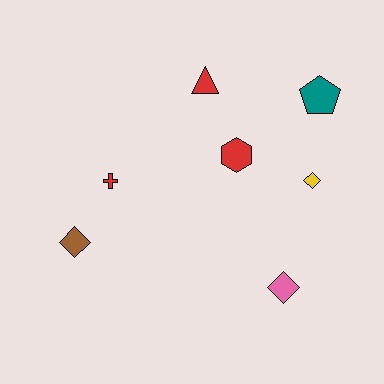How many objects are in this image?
There are 7 objects.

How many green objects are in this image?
There are no green objects.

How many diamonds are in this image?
There are 3 diamonds.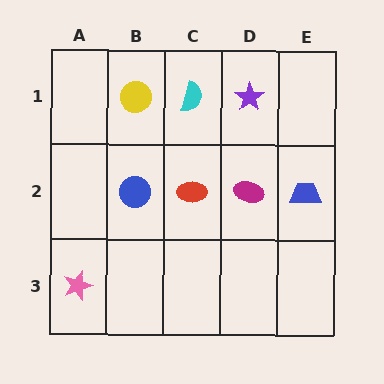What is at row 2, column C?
A red ellipse.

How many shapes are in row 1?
3 shapes.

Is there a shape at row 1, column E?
No, that cell is empty.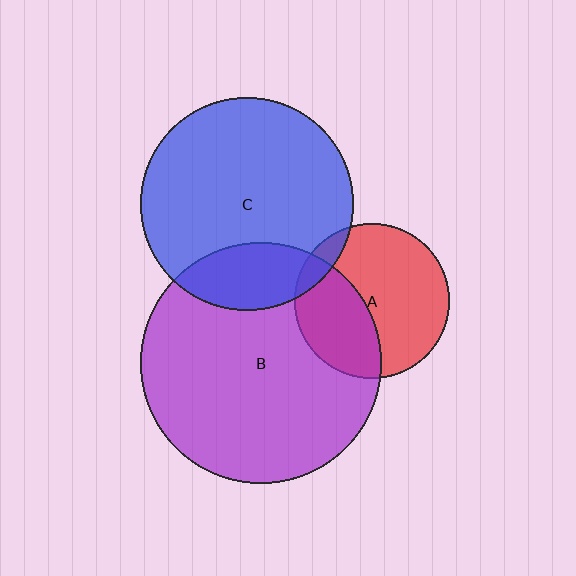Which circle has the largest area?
Circle B (purple).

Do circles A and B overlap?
Yes.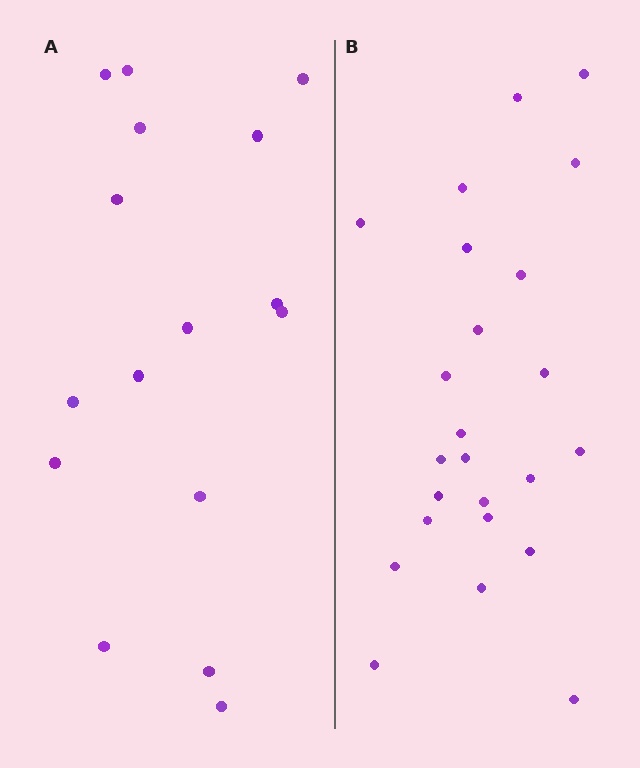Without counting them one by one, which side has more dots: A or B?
Region B (the right region) has more dots.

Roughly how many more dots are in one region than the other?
Region B has roughly 8 or so more dots than region A.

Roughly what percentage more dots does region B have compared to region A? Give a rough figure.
About 50% more.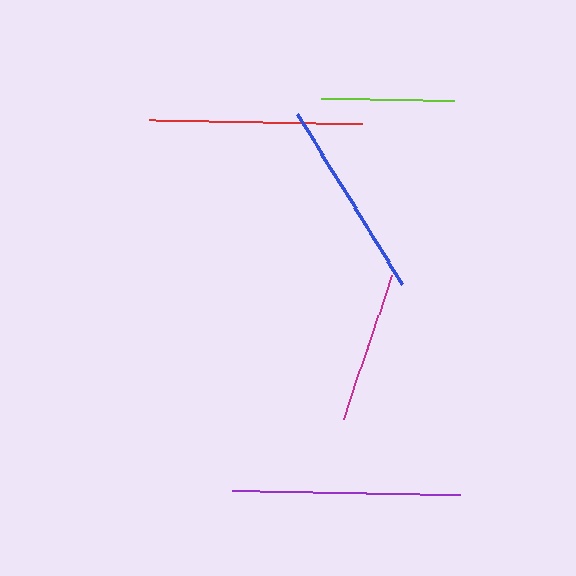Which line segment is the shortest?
The lime line is the shortest at approximately 133 pixels.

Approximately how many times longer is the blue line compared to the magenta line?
The blue line is approximately 1.3 times the length of the magenta line.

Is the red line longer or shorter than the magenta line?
The red line is longer than the magenta line.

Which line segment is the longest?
The purple line is the longest at approximately 228 pixels.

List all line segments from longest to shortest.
From longest to shortest: purple, red, blue, magenta, lime.